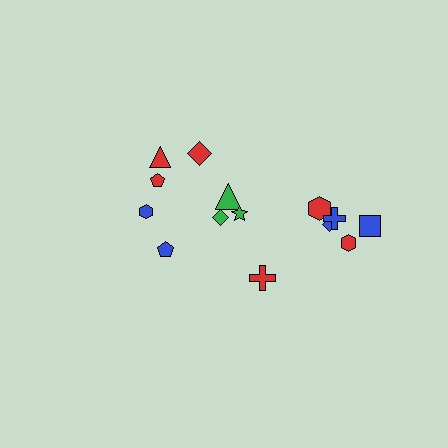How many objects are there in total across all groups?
There are 14 objects.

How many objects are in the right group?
There are 8 objects.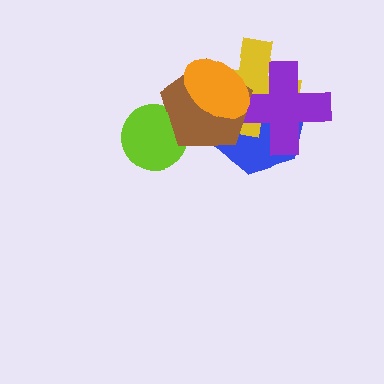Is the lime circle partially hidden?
Yes, it is partially covered by another shape.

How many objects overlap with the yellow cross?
4 objects overlap with the yellow cross.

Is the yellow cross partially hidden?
Yes, it is partially covered by another shape.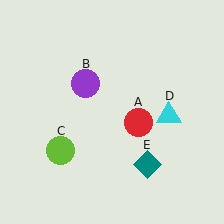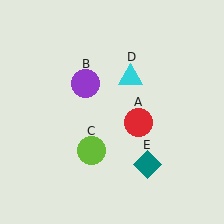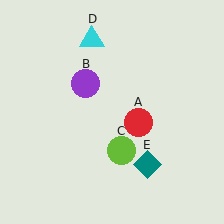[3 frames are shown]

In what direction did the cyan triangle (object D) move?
The cyan triangle (object D) moved up and to the left.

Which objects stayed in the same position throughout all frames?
Red circle (object A) and purple circle (object B) and teal diamond (object E) remained stationary.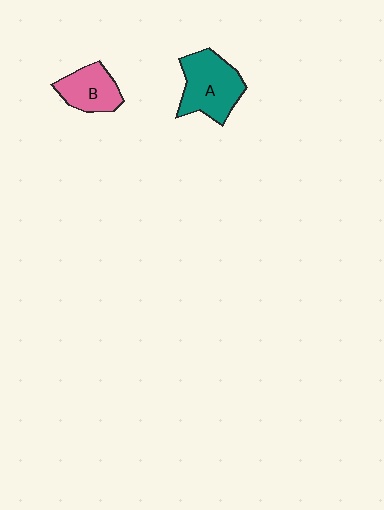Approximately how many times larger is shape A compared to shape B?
Approximately 1.4 times.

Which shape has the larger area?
Shape A (teal).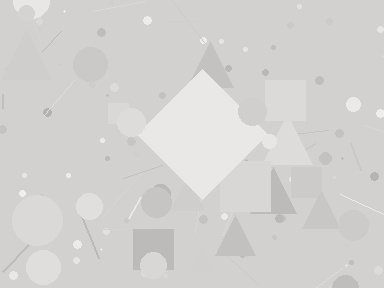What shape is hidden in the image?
A diamond is hidden in the image.